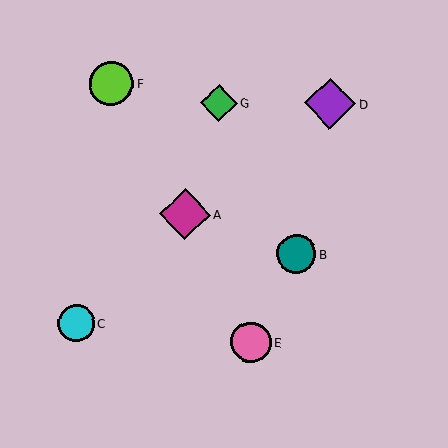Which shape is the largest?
The purple diamond (labeled D) is the largest.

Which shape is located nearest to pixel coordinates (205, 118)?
The green diamond (labeled G) at (219, 103) is nearest to that location.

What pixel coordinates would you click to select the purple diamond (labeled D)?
Click at (330, 104) to select the purple diamond D.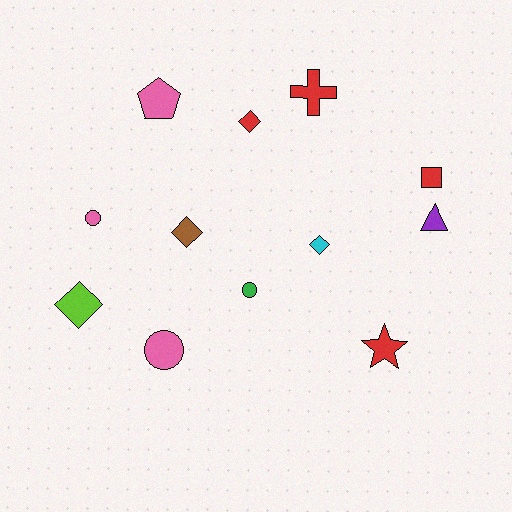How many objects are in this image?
There are 12 objects.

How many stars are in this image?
There is 1 star.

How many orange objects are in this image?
There are no orange objects.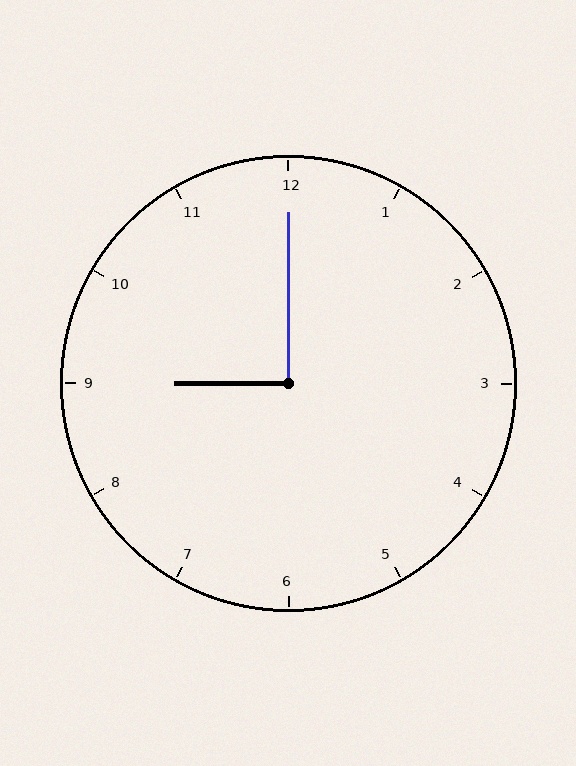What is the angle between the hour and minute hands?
Approximately 90 degrees.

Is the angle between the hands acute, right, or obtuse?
It is right.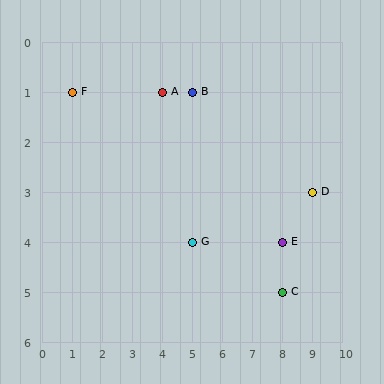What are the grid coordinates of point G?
Point G is at grid coordinates (5, 4).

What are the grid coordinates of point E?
Point E is at grid coordinates (8, 4).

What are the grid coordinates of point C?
Point C is at grid coordinates (8, 5).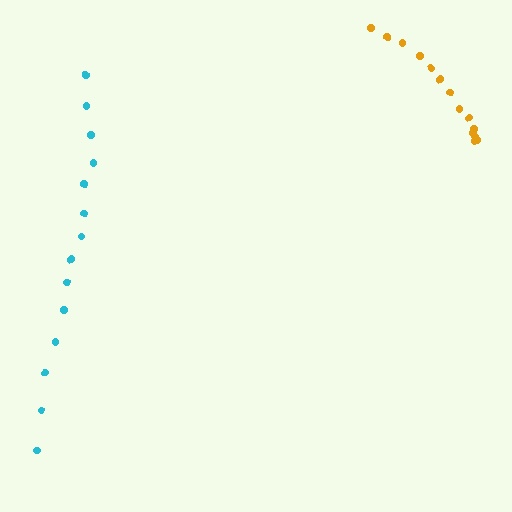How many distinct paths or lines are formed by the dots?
There are 2 distinct paths.